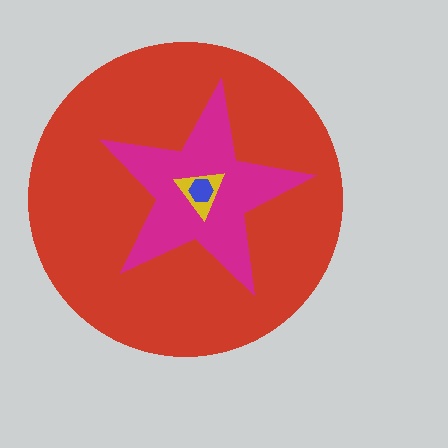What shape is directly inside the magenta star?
The yellow triangle.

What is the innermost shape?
The blue hexagon.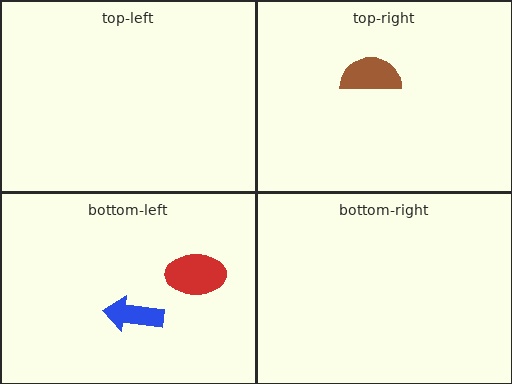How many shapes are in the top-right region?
1.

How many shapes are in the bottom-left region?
2.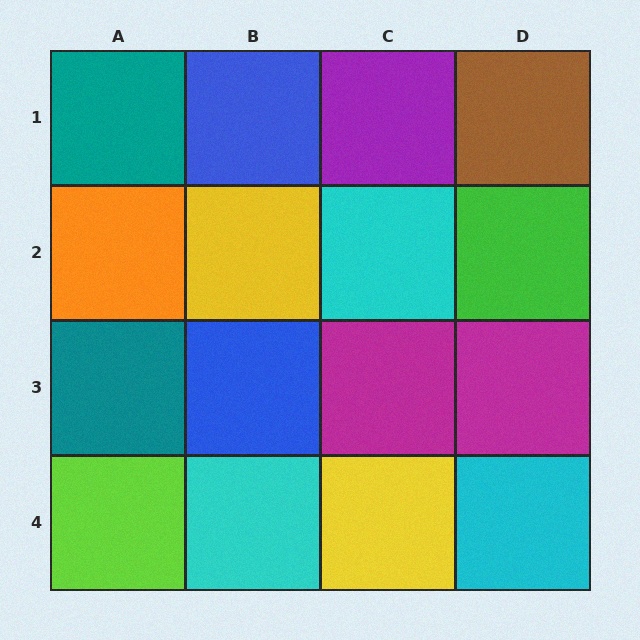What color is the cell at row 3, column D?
Magenta.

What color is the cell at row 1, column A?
Teal.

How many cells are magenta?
2 cells are magenta.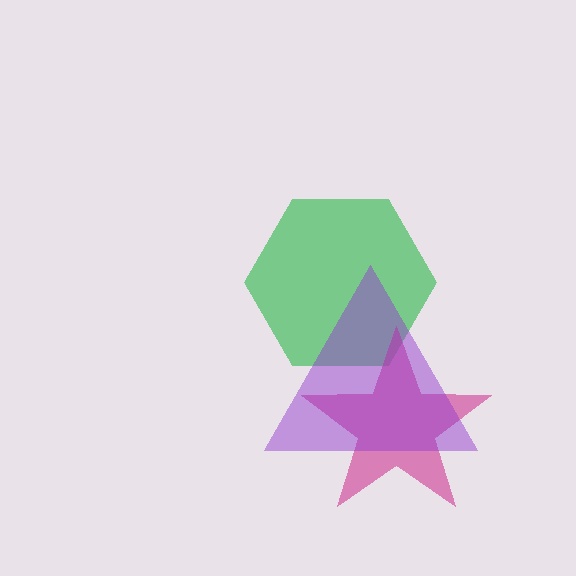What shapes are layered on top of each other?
The layered shapes are: a green hexagon, a magenta star, a purple triangle.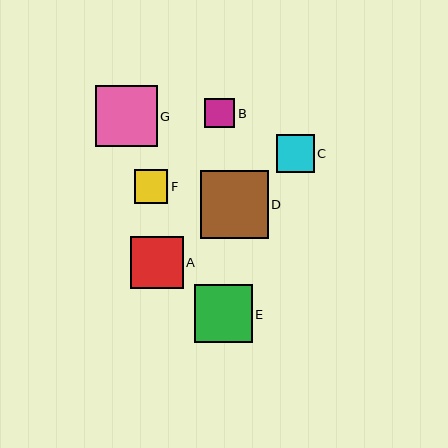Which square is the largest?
Square D is the largest with a size of approximately 68 pixels.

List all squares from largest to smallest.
From largest to smallest: D, G, E, A, C, F, B.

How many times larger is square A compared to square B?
Square A is approximately 1.8 times the size of square B.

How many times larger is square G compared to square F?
Square G is approximately 1.8 times the size of square F.